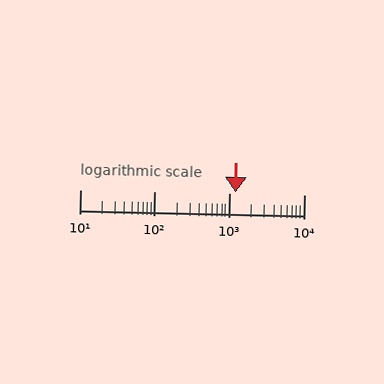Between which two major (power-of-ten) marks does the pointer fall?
The pointer is between 1000 and 10000.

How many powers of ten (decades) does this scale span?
The scale spans 3 decades, from 10 to 10000.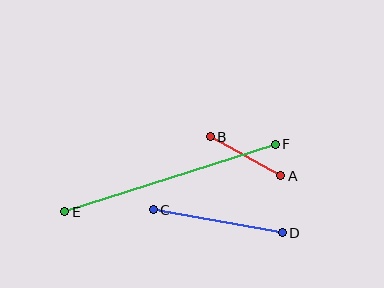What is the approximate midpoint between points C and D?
The midpoint is at approximately (218, 221) pixels.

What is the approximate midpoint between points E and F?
The midpoint is at approximately (170, 178) pixels.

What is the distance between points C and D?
The distance is approximately 131 pixels.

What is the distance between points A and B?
The distance is approximately 81 pixels.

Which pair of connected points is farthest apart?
Points E and F are farthest apart.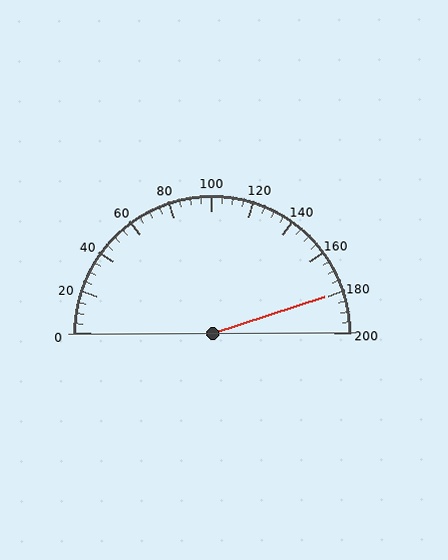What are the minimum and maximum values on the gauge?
The gauge ranges from 0 to 200.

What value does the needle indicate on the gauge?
The needle indicates approximately 180.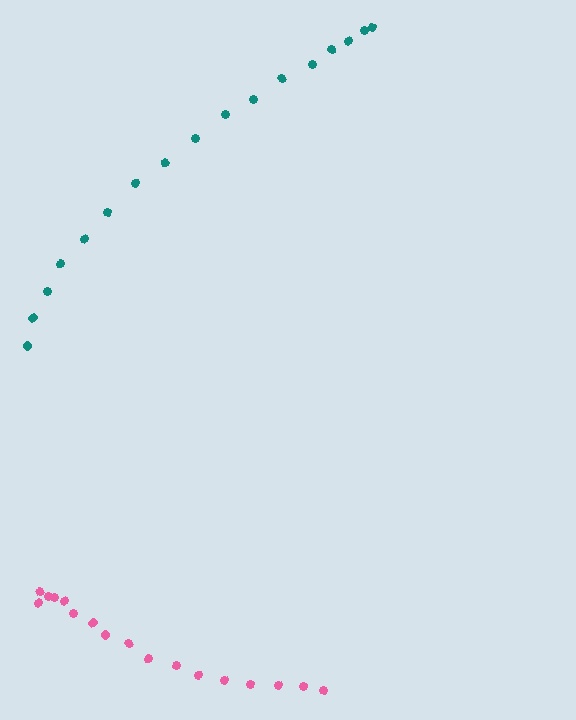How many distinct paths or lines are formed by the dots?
There are 2 distinct paths.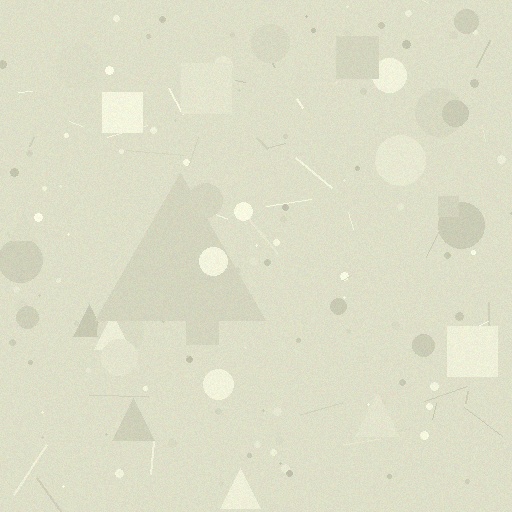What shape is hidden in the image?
A triangle is hidden in the image.